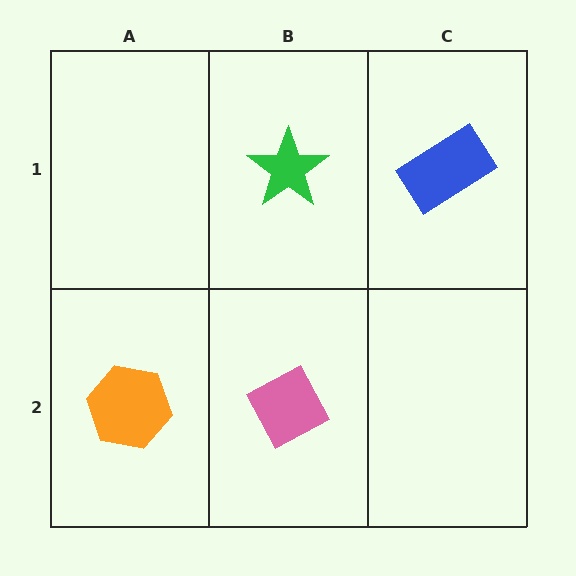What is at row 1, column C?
A blue rectangle.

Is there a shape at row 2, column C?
No, that cell is empty.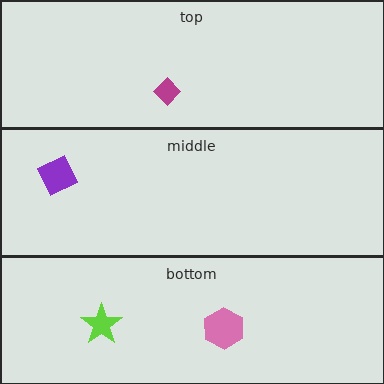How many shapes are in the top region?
1.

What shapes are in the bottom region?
The lime star, the pink hexagon.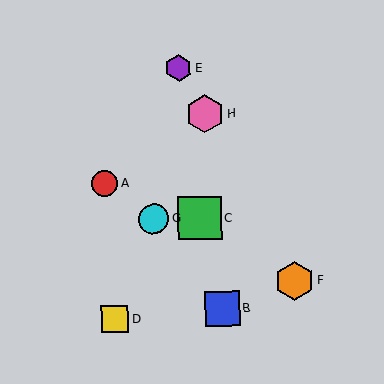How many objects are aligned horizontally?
2 objects (C, G) are aligned horizontally.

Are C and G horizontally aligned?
Yes, both are at y≈218.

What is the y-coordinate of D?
Object D is at y≈319.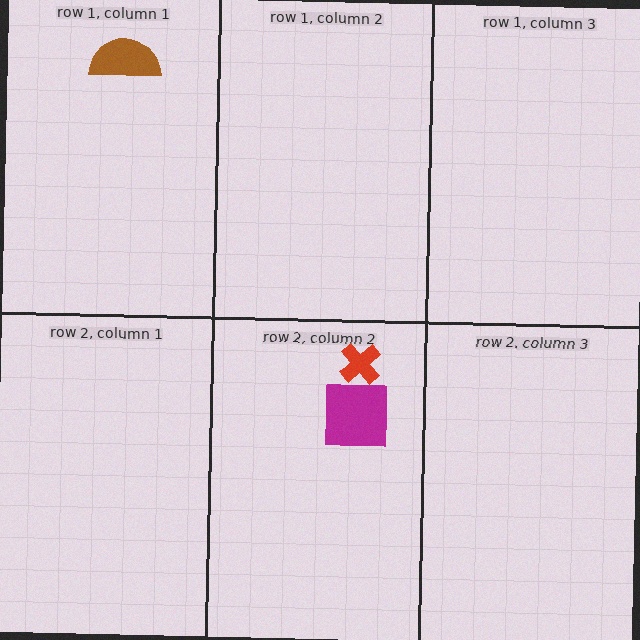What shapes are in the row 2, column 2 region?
The red cross, the magenta square.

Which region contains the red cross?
The row 2, column 2 region.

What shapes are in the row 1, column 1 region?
The brown semicircle.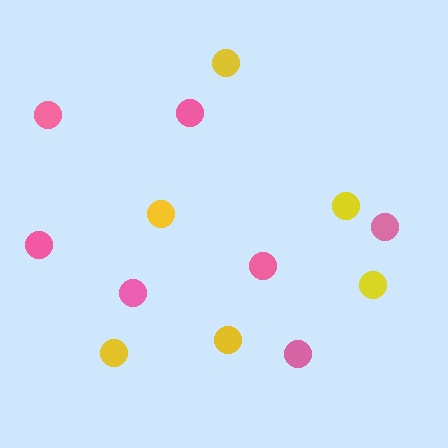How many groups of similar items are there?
There are 2 groups: one group of yellow circles (6) and one group of pink circles (7).